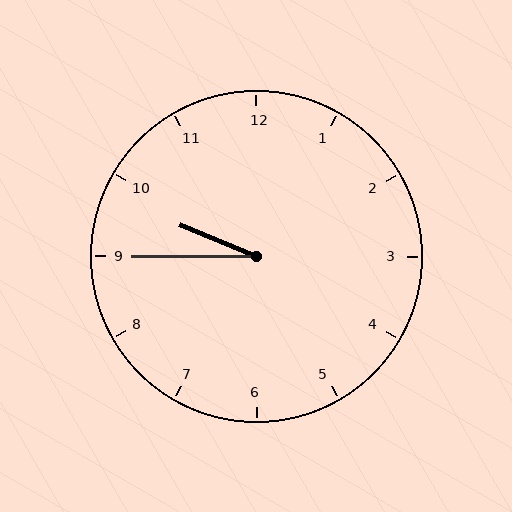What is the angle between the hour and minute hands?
Approximately 22 degrees.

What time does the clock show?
9:45.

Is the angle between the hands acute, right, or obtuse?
It is acute.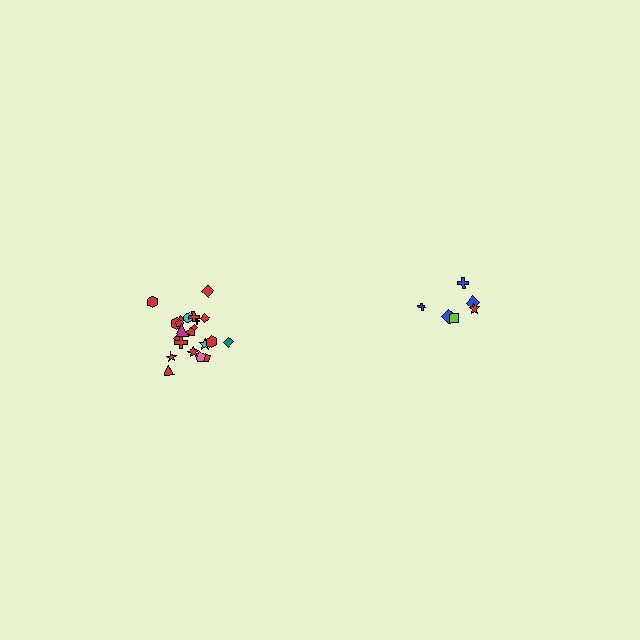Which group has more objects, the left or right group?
The left group.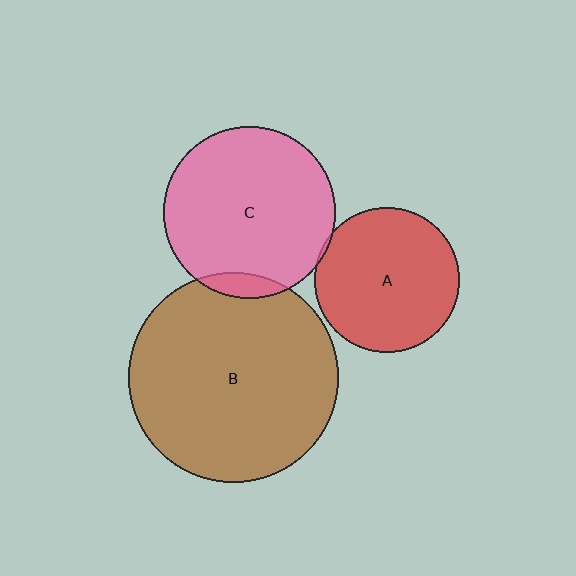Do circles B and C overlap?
Yes.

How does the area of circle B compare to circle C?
Approximately 1.5 times.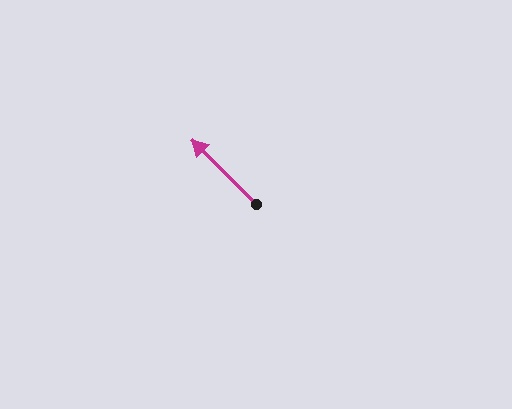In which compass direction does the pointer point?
Northwest.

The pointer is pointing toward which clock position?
Roughly 11 o'clock.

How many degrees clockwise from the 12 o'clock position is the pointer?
Approximately 315 degrees.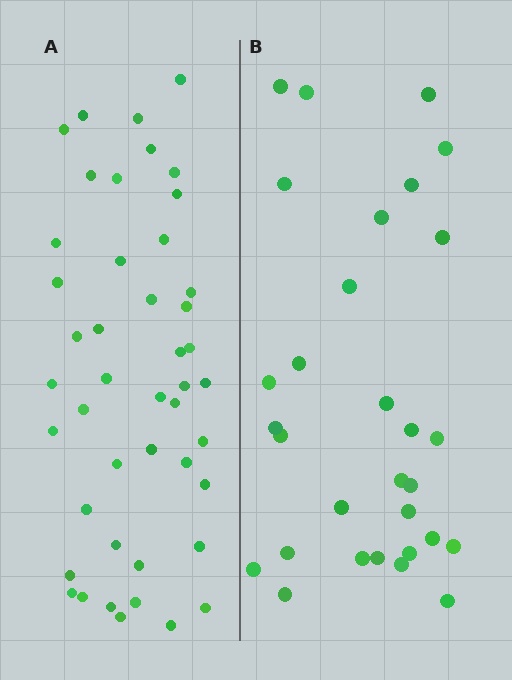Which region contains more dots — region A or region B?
Region A (the left region) has more dots.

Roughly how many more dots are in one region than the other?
Region A has approximately 15 more dots than region B.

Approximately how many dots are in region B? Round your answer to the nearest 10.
About 30 dots.